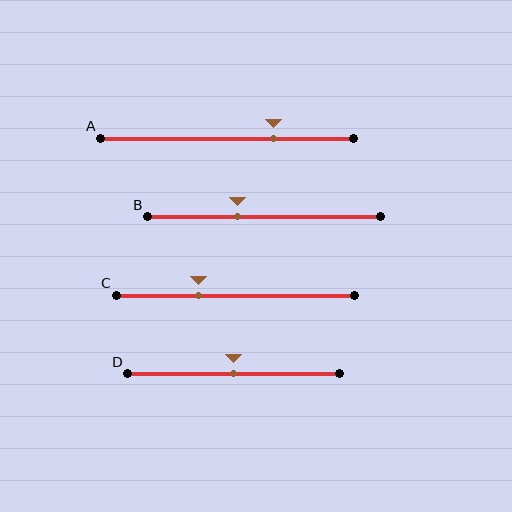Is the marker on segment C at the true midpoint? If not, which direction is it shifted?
No, the marker on segment C is shifted to the left by about 16% of the segment length.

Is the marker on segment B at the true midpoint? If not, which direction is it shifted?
No, the marker on segment B is shifted to the left by about 12% of the segment length.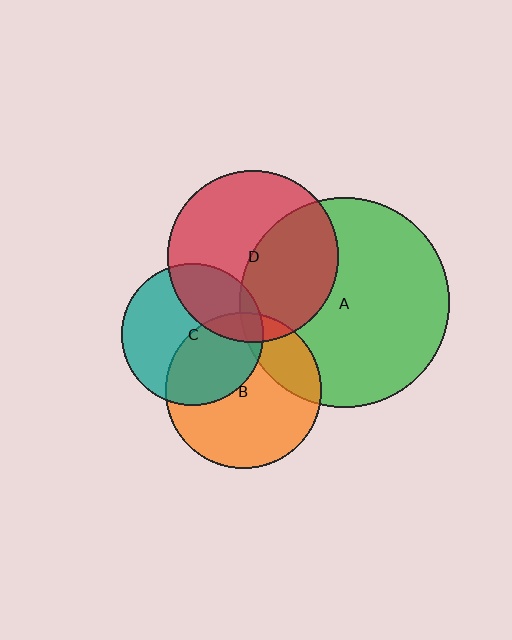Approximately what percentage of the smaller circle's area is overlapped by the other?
Approximately 30%.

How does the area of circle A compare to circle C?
Approximately 2.2 times.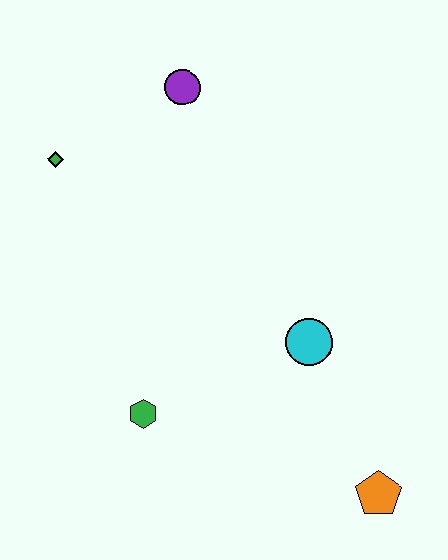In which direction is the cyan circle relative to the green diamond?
The cyan circle is to the right of the green diamond.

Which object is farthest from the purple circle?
The orange pentagon is farthest from the purple circle.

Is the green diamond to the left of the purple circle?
Yes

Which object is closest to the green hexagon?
The cyan circle is closest to the green hexagon.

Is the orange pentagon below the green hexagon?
Yes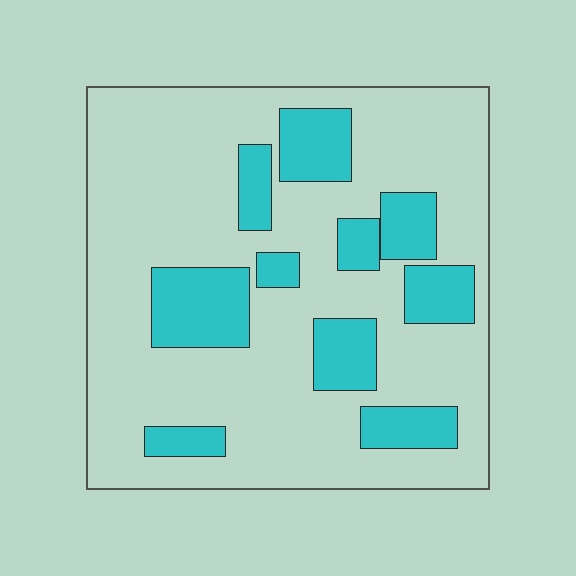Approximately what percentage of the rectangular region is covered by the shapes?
Approximately 25%.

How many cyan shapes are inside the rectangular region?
10.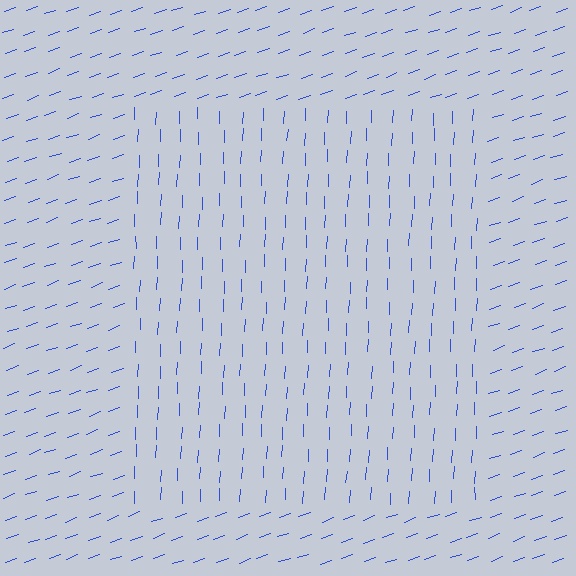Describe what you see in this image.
The image is filled with small blue line segments. A rectangle region in the image has lines oriented differently from the surrounding lines, creating a visible texture boundary.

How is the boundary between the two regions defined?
The boundary is defined purely by a change in line orientation (approximately 68 degrees difference). All lines are the same color and thickness.